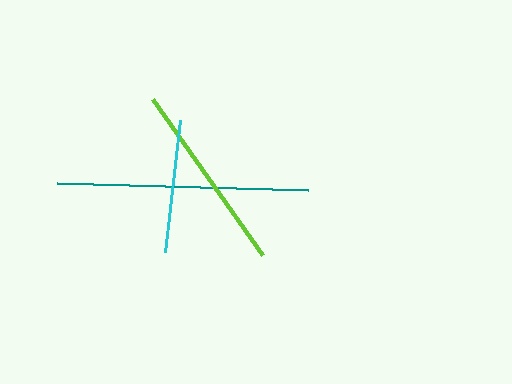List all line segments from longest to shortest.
From longest to shortest: teal, lime, cyan.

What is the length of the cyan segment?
The cyan segment is approximately 132 pixels long.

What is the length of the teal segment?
The teal segment is approximately 251 pixels long.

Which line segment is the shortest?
The cyan line is the shortest at approximately 132 pixels.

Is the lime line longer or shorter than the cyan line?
The lime line is longer than the cyan line.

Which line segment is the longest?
The teal line is the longest at approximately 251 pixels.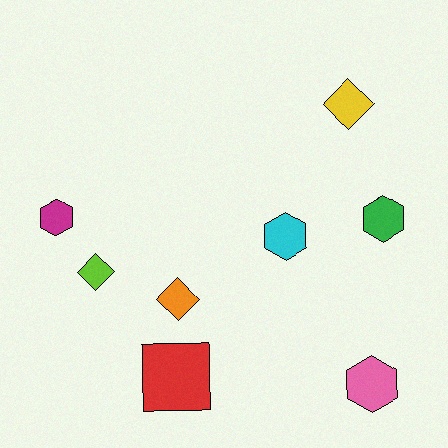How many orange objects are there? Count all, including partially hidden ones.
There is 1 orange object.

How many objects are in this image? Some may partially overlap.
There are 8 objects.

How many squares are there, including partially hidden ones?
There is 1 square.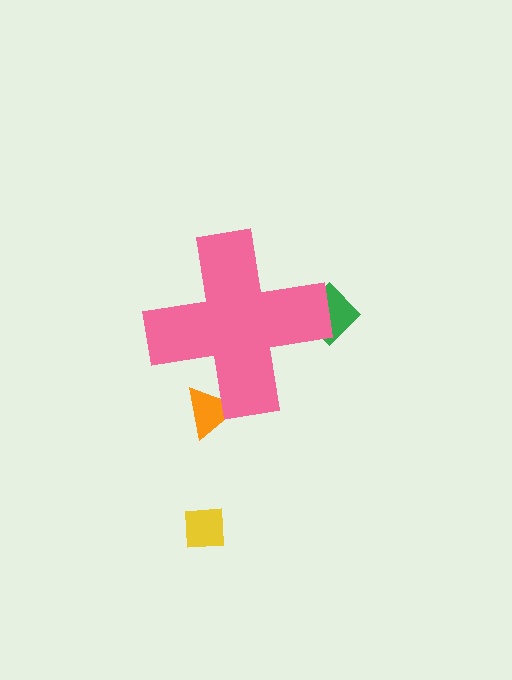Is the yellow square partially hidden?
No, the yellow square is fully visible.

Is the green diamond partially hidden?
Yes, the green diamond is partially hidden behind the pink cross.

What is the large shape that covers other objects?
A pink cross.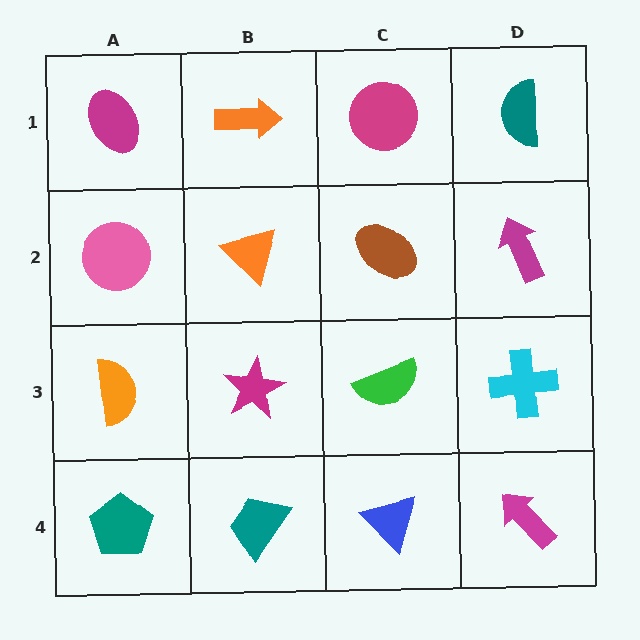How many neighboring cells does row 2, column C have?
4.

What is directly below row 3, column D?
A magenta arrow.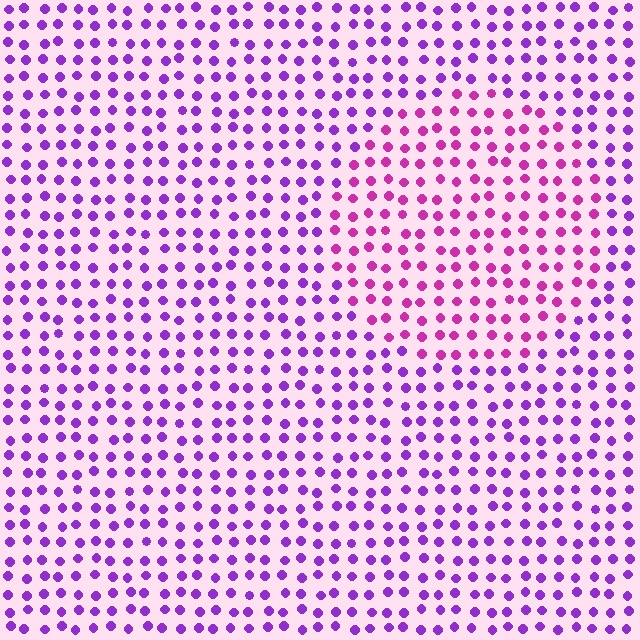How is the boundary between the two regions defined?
The boundary is defined purely by a slight shift in hue (about 35 degrees). Spacing, size, and orientation are identical on both sides.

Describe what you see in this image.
The image is filled with small purple elements in a uniform arrangement. A circle-shaped region is visible where the elements are tinted to a slightly different hue, forming a subtle color boundary.